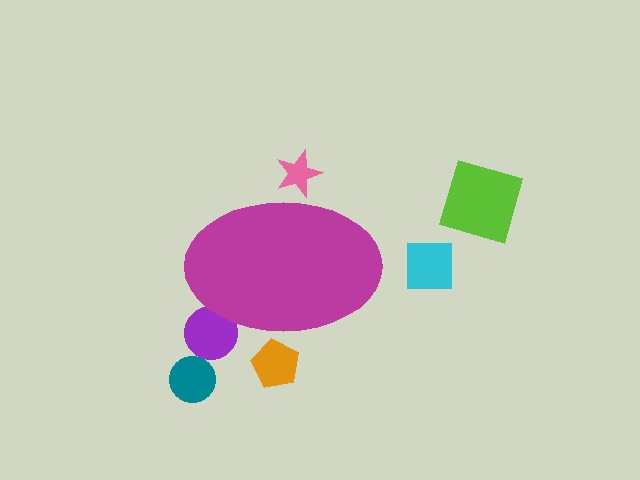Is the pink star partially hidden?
Yes, the pink star is partially hidden behind the magenta ellipse.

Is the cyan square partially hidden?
No, the cyan square is fully visible.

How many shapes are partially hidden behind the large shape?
3 shapes are partially hidden.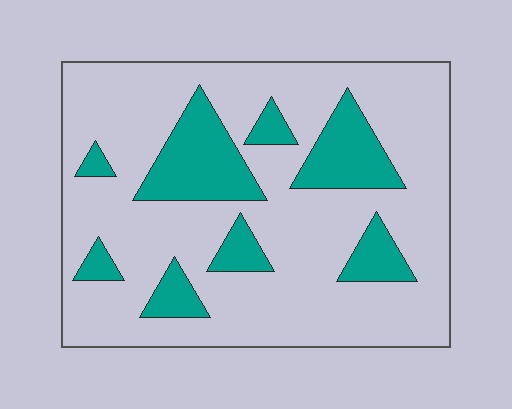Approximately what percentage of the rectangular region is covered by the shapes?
Approximately 20%.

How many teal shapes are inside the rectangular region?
8.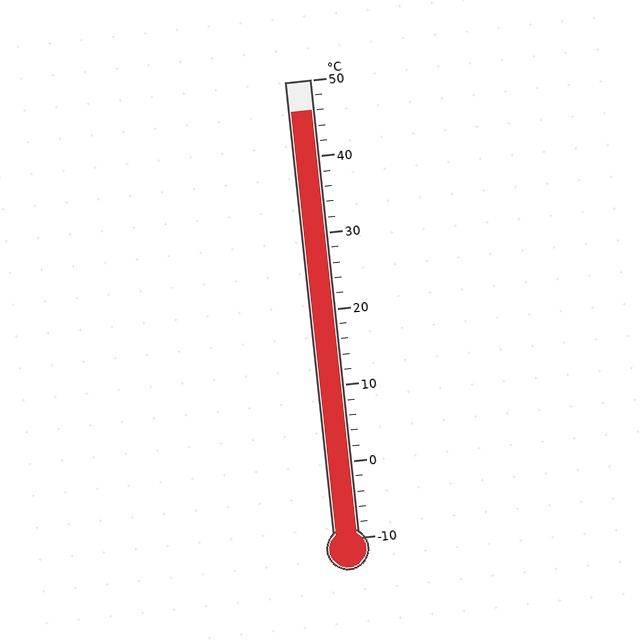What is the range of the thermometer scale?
The thermometer scale ranges from -10°C to 50°C.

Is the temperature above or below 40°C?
The temperature is above 40°C.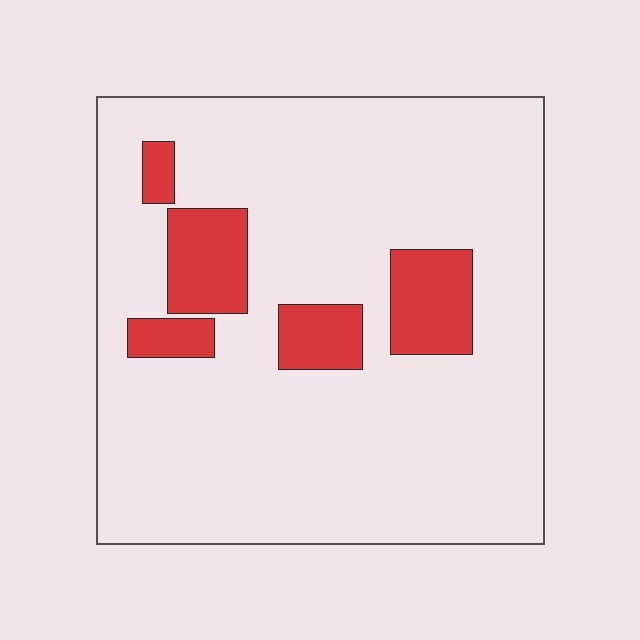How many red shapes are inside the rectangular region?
5.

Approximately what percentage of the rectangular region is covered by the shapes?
Approximately 15%.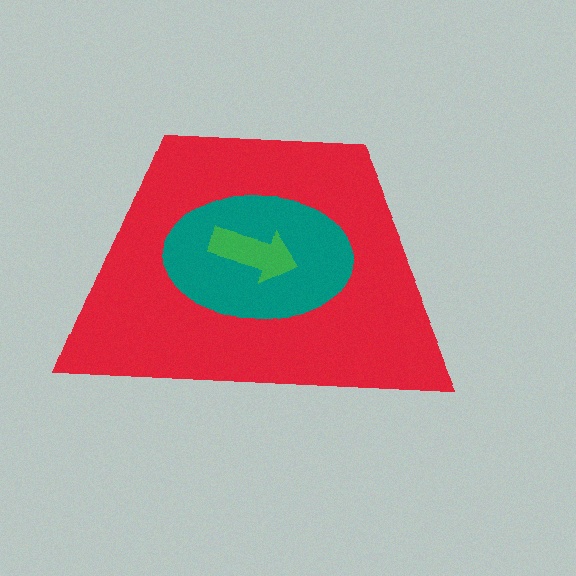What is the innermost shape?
The green arrow.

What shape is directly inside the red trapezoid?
The teal ellipse.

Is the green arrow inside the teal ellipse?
Yes.